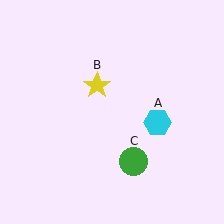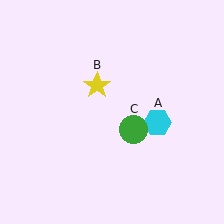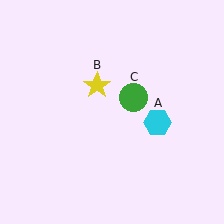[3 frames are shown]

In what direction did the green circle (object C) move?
The green circle (object C) moved up.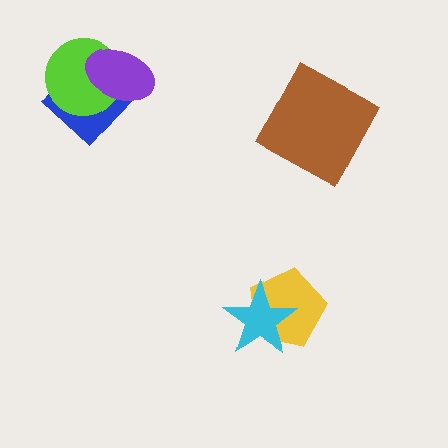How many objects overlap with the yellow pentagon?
1 object overlaps with the yellow pentagon.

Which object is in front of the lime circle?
The purple ellipse is in front of the lime circle.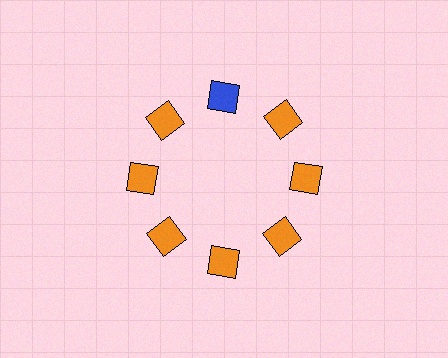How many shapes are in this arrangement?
There are 8 shapes arranged in a ring pattern.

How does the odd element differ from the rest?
It has a different color: blue instead of orange.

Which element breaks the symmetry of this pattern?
The blue diamond at roughly the 12 o'clock position breaks the symmetry. All other shapes are orange diamonds.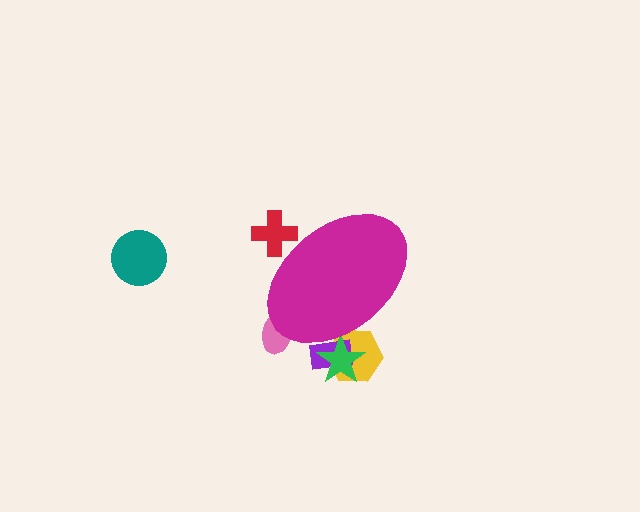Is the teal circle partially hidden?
No, the teal circle is fully visible.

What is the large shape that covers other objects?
A magenta ellipse.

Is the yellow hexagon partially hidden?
Yes, the yellow hexagon is partially hidden behind the magenta ellipse.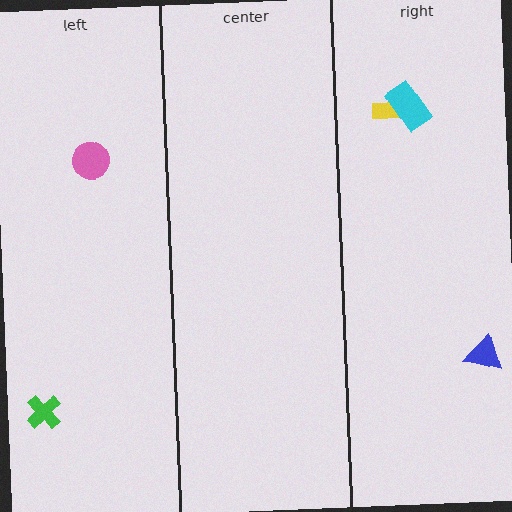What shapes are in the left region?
The pink circle, the green cross.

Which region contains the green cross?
The left region.